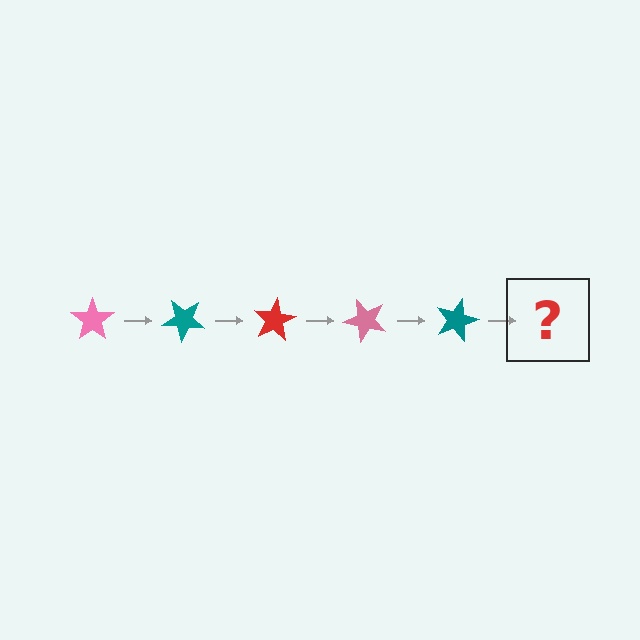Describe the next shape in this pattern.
It should be a red star, rotated 200 degrees from the start.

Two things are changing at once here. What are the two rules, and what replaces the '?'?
The two rules are that it rotates 40 degrees each step and the color cycles through pink, teal, and red. The '?' should be a red star, rotated 200 degrees from the start.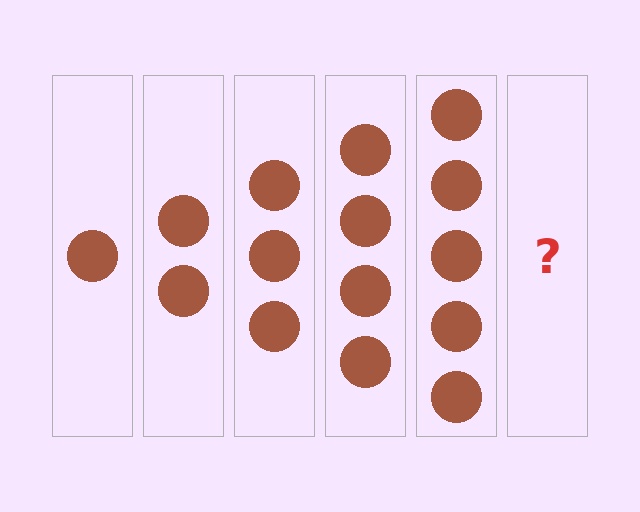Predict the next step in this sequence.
The next step is 6 circles.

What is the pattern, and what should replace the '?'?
The pattern is that each step adds one more circle. The '?' should be 6 circles.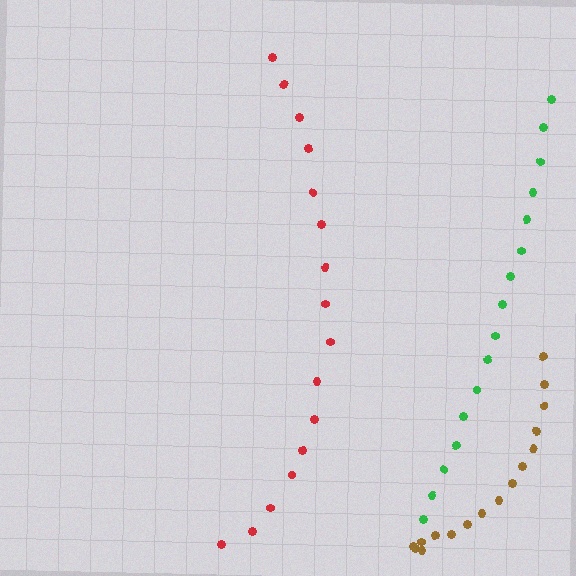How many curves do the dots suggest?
There are 3 distinct paths.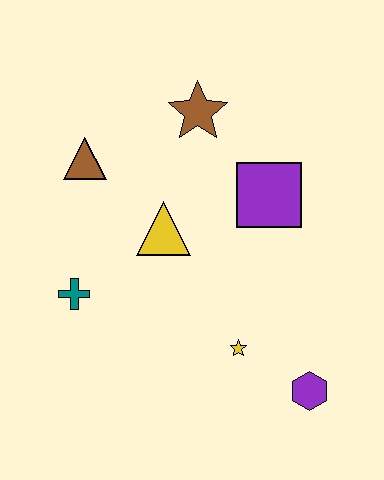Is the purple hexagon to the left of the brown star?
No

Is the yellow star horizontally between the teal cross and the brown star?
No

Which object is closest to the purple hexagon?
The yellow star is closest to the purple hexagon.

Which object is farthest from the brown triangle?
The purple hexagon is farthest from the brown triangle.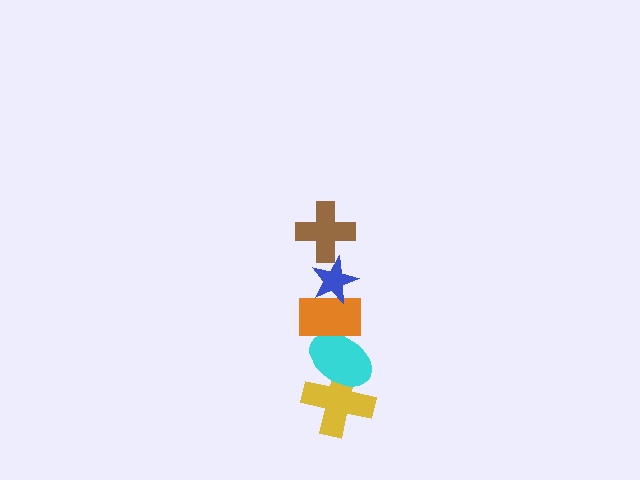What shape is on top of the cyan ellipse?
The orange rectangle is on top of the cyan ellipse.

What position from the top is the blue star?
The blue star is 2nd from the top.